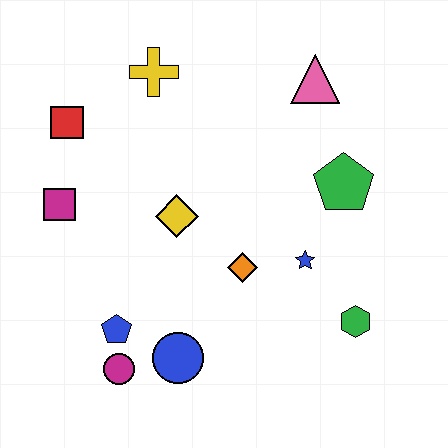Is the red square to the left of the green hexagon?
Yes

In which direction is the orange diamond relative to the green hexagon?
The orange diamond is to the left of the green hexagon.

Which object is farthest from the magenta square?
The green hexagon is farthest from the magenta square.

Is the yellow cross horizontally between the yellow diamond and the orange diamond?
No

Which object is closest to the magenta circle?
The blue pentagon is closest to the magenta circle.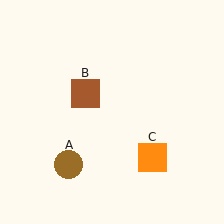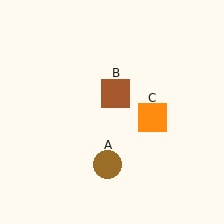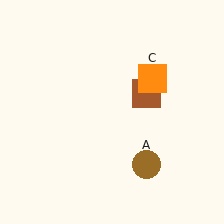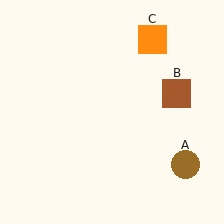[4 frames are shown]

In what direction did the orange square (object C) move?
The orange square (object C) moved up.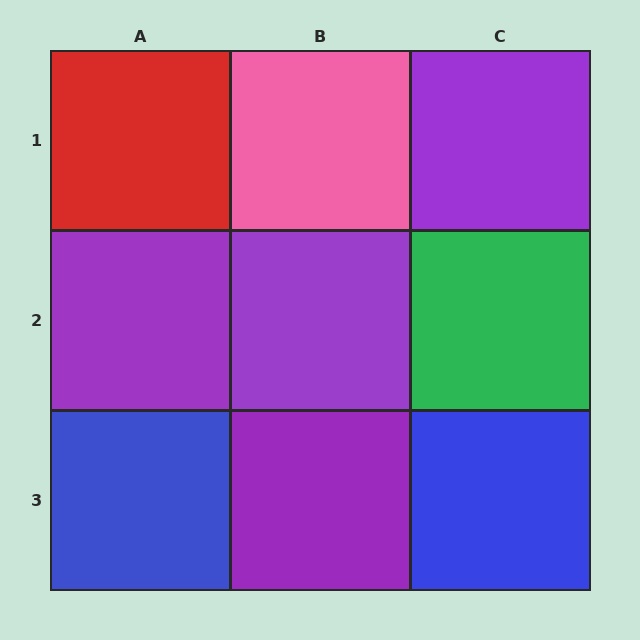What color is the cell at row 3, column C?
Blue.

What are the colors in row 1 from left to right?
Red, pink, purple.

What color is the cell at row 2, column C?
Green.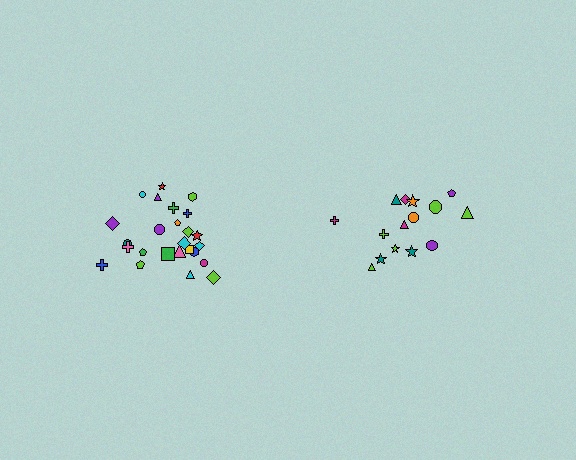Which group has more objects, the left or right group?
The left group.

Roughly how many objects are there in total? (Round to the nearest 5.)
Roughly 40 objects in total.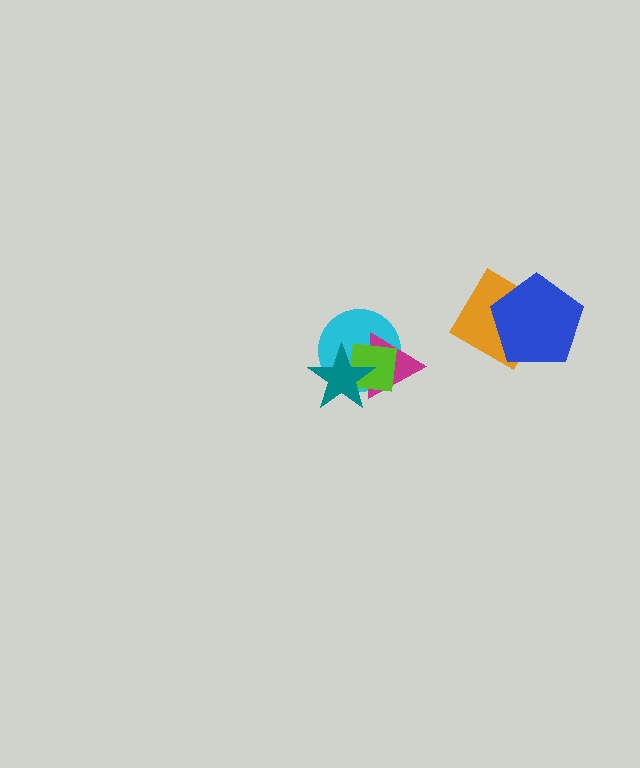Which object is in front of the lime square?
The teal star is in front of the lime square.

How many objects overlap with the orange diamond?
1 object overlaps with the orange diamond.